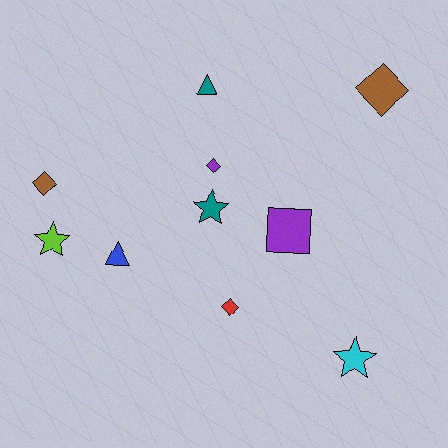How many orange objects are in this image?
There are no orange objects.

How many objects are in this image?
There are 10 objects.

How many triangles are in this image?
There are 2 triangles.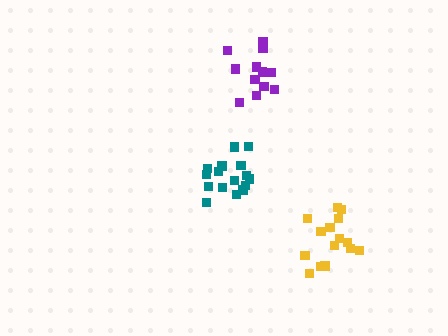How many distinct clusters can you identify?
There are 3 distinct clusters.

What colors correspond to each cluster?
The clusters are colored: teal, yellow, purple.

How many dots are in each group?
Group 1: 16 dots, Group 2: 15 dots, Group 3: 12 dots (43 total).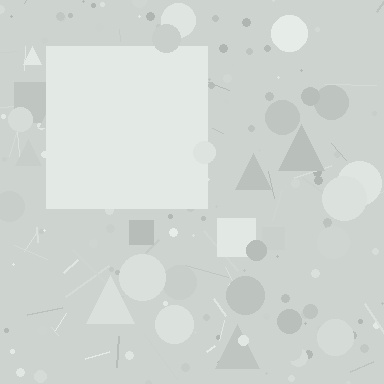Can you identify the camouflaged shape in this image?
The camouflaged shape is a square.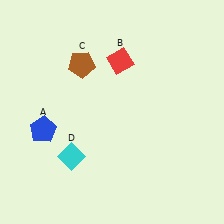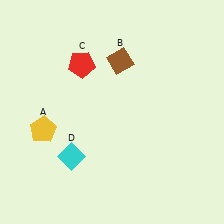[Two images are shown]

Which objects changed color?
A changed from blue to yellow. B changed from red to brown. C changed from brown to red.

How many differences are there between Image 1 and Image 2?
There are 3 differences between the two images.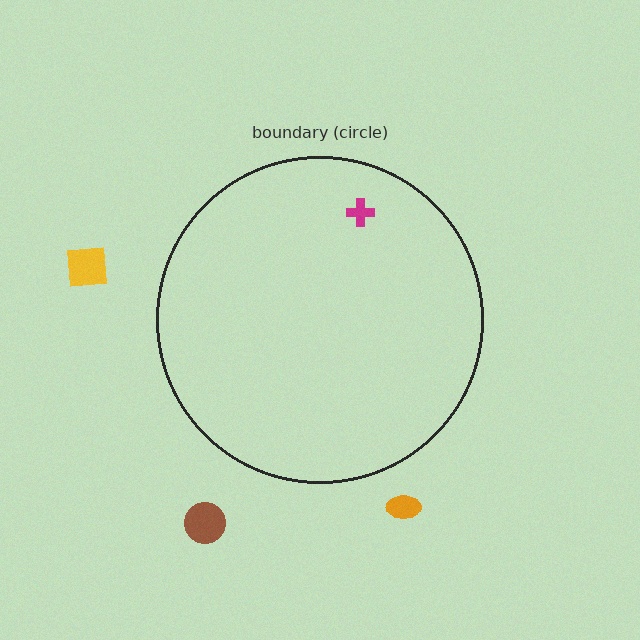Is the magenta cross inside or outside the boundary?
Inside.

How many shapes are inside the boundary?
1 inside, 3 outside.